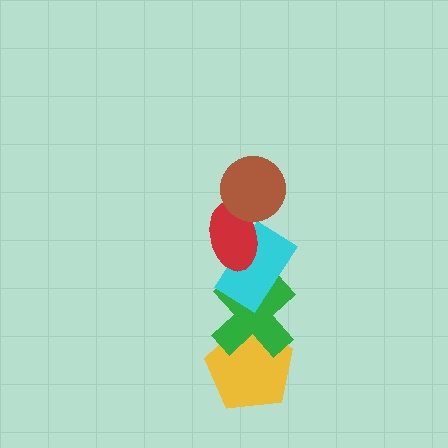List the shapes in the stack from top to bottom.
From top to bottom: the brown circle, the red ellipse, the cyan rectangle, the green cross, the yellow pentagon.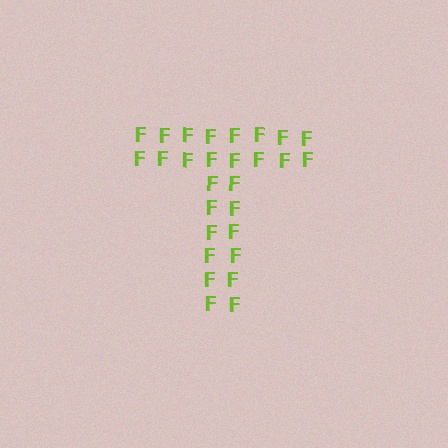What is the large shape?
The large shape is the letter T.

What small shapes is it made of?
It is made of small letter F's.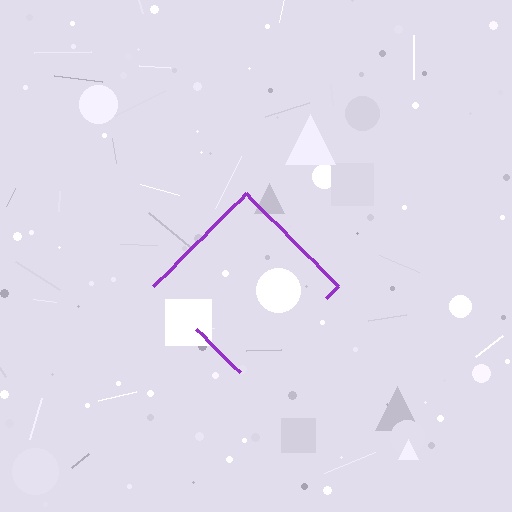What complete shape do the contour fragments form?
The contour fragments form a diamond.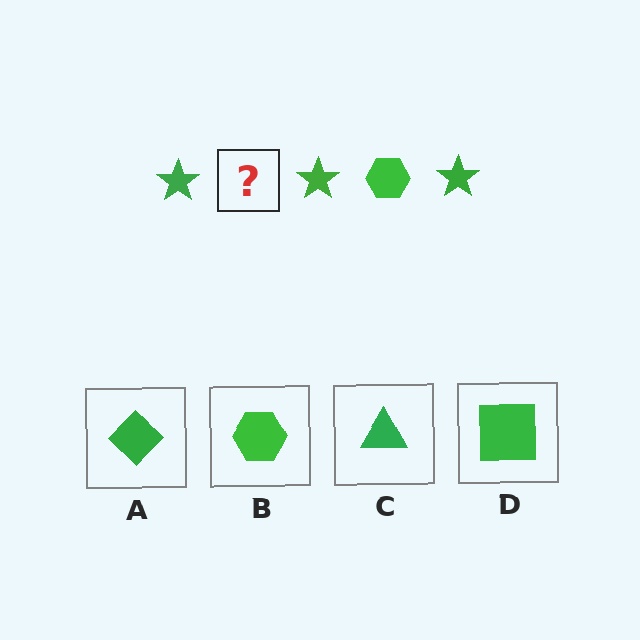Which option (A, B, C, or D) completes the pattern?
B.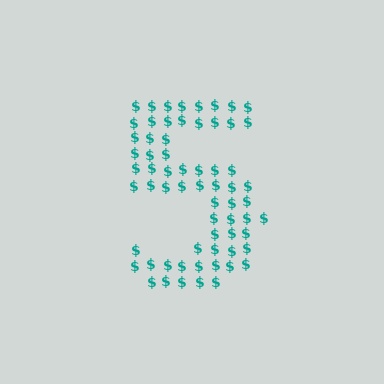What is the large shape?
The large shape is the digit 5.